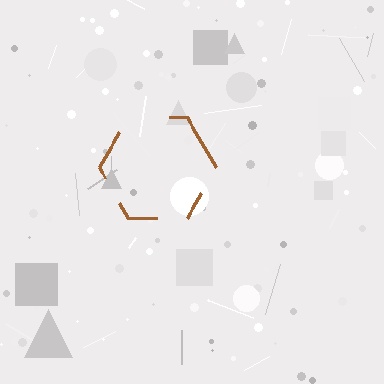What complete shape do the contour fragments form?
The contour fragments form a hexagon.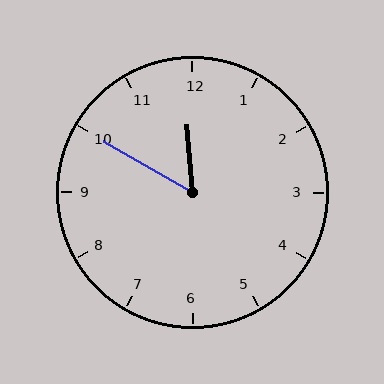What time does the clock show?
11:50.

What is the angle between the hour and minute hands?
Approximately 55 degrees.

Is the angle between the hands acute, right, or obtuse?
It is acute.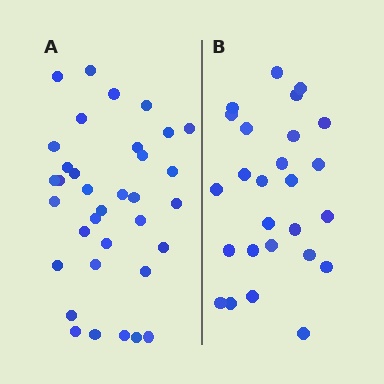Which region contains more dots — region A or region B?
Region A (the left region) has more dots.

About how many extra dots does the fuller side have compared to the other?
Region A has roughly 8 or so more dots than region B.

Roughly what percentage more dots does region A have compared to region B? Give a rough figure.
About 35% more.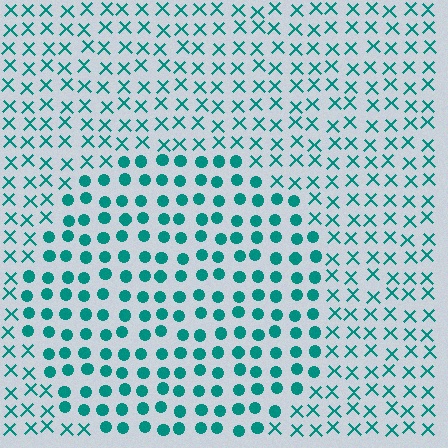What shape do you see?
I see a circle.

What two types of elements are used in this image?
The image uses circles inside the circle region and X marks outside it.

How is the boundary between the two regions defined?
The boundary is defined by a change in element shape: circles inside vs. X marks outside. All elements share the same color and spacing.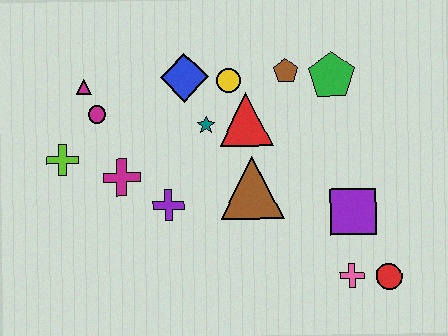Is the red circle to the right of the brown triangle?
Yes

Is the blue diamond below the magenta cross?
No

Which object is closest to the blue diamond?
The yellow circle is closest to the blue diamond.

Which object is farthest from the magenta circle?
The red circle is farthest from the magenta circle.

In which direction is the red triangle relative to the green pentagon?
The red triangle is to the left of the green pentagon.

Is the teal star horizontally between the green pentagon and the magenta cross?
Yes